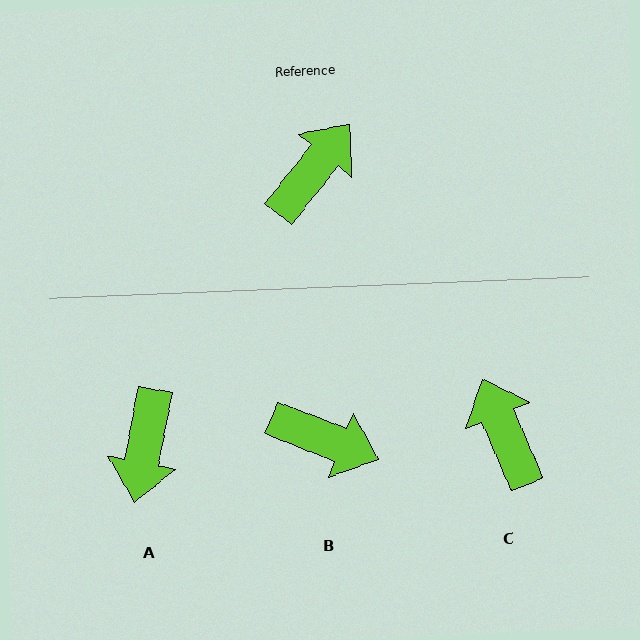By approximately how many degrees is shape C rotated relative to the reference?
Approximately 61 degrees counter-clockwise.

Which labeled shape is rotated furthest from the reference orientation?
A, about 152 degrees away.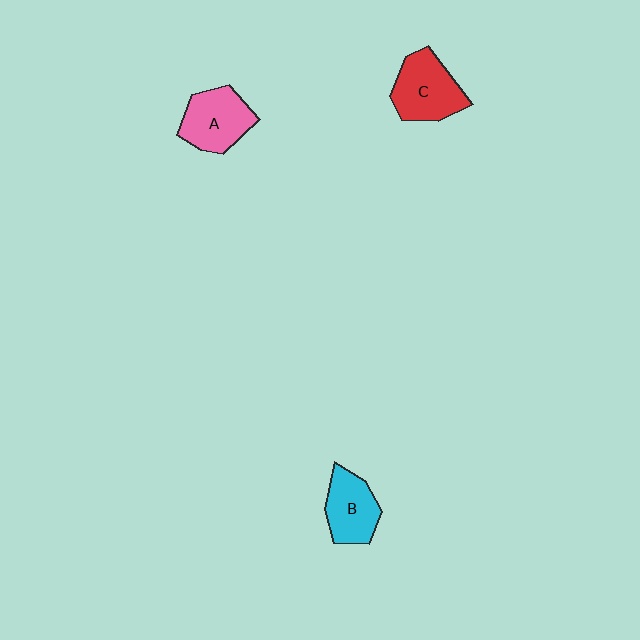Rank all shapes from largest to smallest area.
From largest to smallest: C (red), A (pink), B (cyan).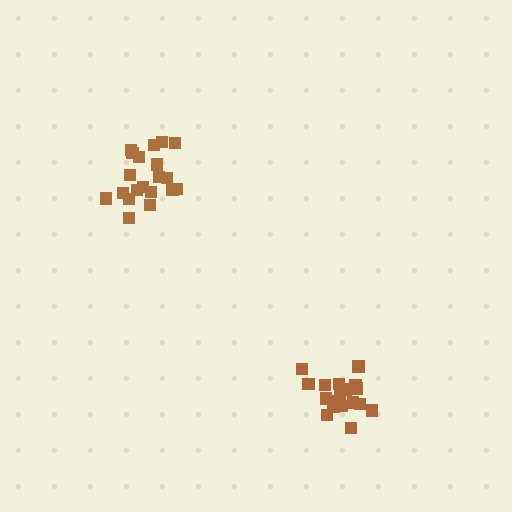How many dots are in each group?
Group 1: 18 dots, Group 2: 20 dots (38 total).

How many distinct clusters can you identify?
There are 2 distinct clusters.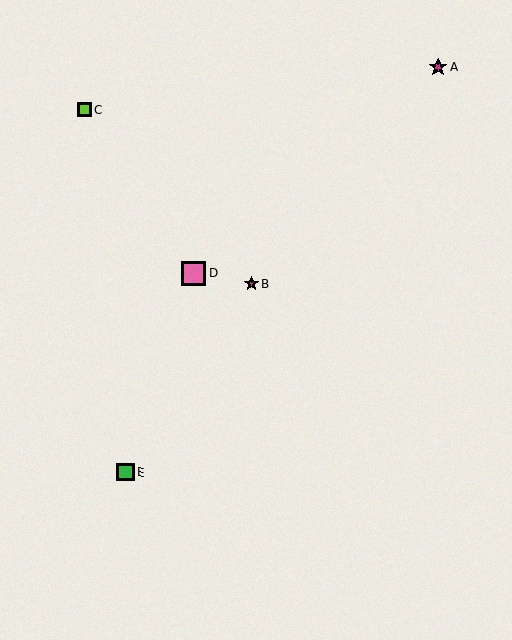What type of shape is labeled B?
Shape B is a magenta star.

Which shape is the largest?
The pink square (labeled D) is the largest.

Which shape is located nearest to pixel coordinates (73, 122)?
The lime square (labeled C) at (84, 110) is nearest to that location.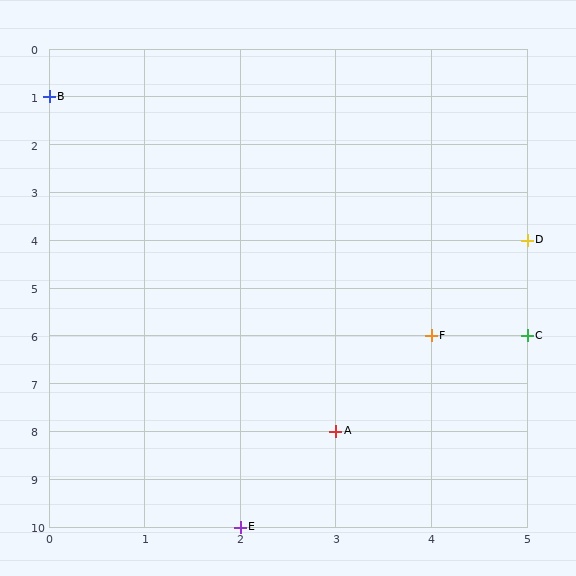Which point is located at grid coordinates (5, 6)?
Point C is at (5, 6).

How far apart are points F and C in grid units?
Points F and C are 1 column apart.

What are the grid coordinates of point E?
Point E is at grid coordinates (2, 10).